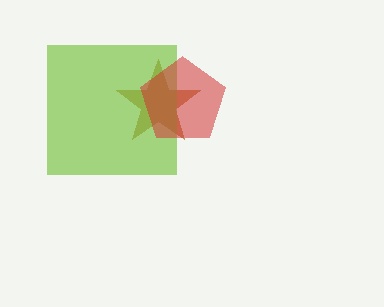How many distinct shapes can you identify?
There are 3 distinct shapes: a brown star, a lime square, a red pentagon.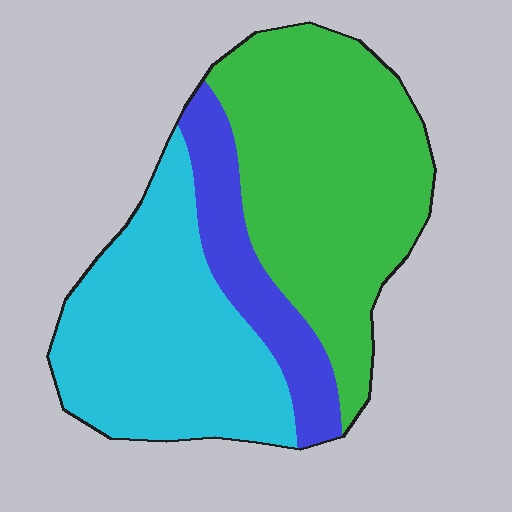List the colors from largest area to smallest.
From largest to smallest: green, cyan, blue.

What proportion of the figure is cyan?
Cyan covers roughly 40% of the figure.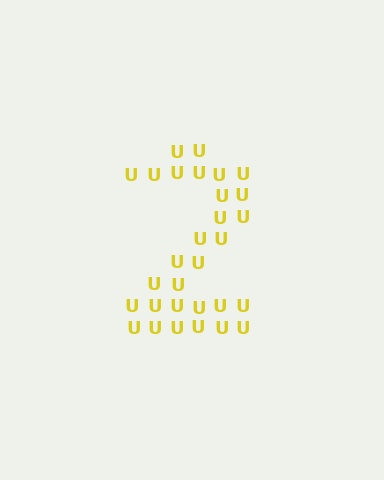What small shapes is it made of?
It is made of small letter U's.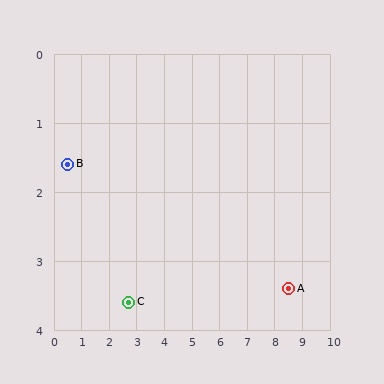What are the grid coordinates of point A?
Point A is at approximately (8.5, 3.4).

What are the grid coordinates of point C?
Point C is at approximately (2.7, 3.6).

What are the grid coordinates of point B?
Point B is at approximately (0.5, 1.6).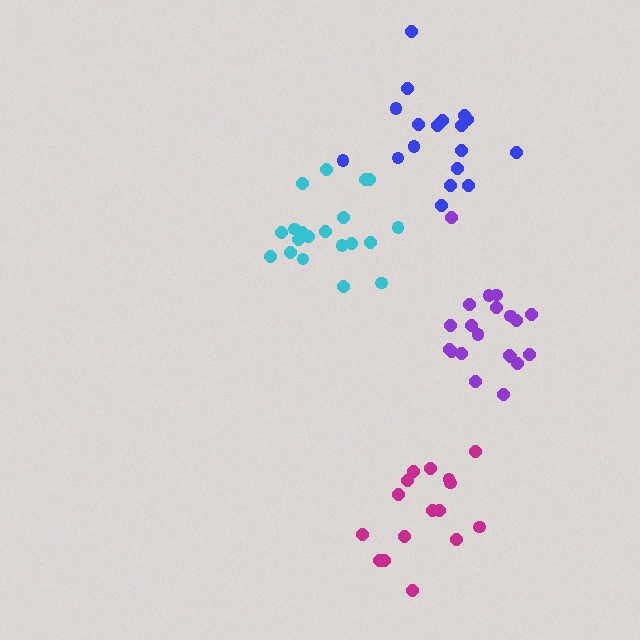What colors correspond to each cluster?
The clusters are colored: magenta, cyan, purple, blue.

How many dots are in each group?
Group 1: 16 dots, Group 2: 20 dots, Group 3: 20 dots, Group 4: 18 dots (74 total).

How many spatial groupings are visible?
There are 4 spatial groupings.